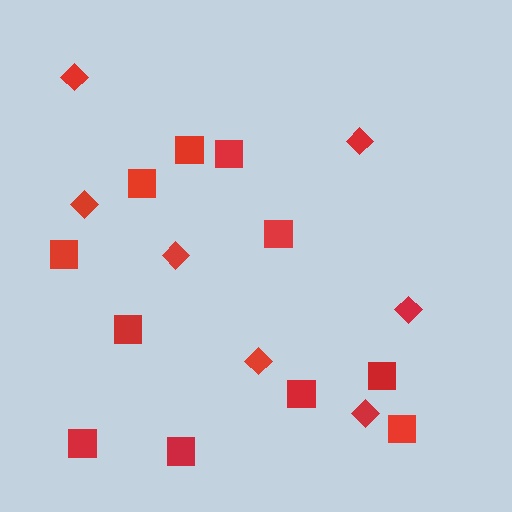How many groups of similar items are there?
There are 2 groups: one group of squares (11) and one group of diamonds (7).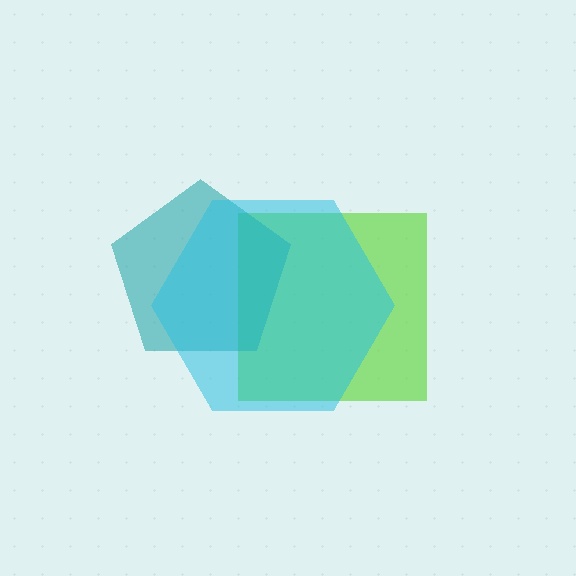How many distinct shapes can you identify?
There are 3 distinct shapes: a lime square, a teal pentagon, a cyan hexagon.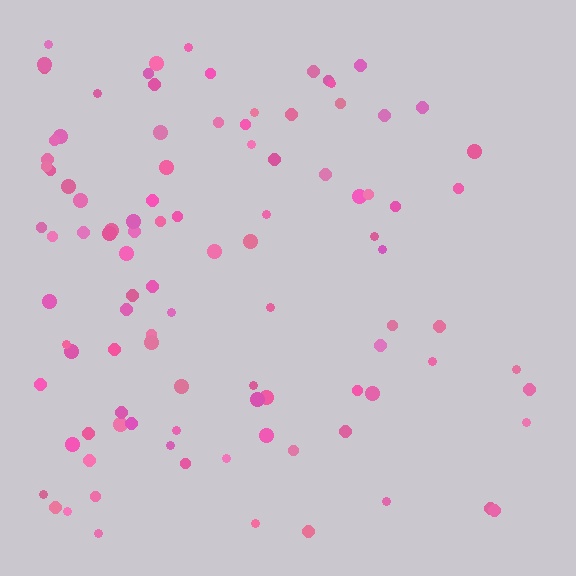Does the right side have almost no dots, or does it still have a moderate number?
Still a moderate number, just noticeably fewer than the left.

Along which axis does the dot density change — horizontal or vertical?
Horizontal.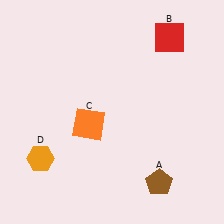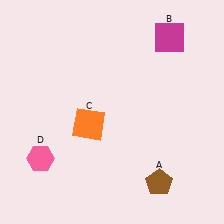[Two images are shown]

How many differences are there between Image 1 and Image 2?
There are 2 differences between the two images.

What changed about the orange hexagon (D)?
In Image 1, D is orange. In Image 2, it changed to pink.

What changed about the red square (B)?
In Image 1, B is red. In Image 2, it changed to magenta.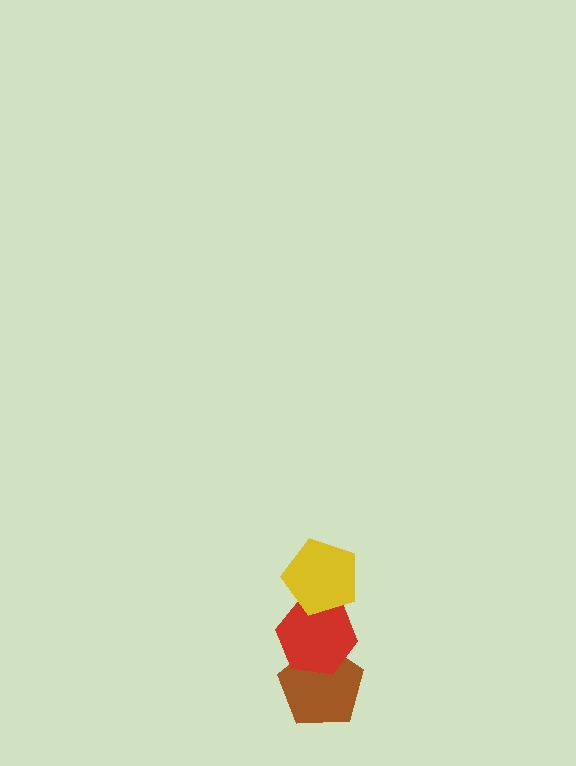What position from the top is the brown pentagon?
The brown pentagon is 3rd from the top.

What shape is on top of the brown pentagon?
The red hexagon is on top of the brown pentagon.